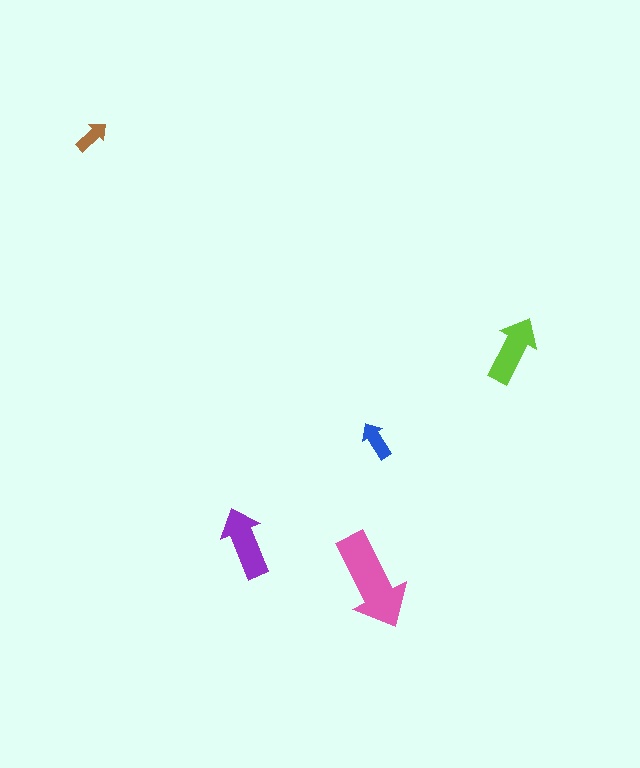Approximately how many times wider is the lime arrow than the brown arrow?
About 2 times wider.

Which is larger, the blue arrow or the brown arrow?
The blue one.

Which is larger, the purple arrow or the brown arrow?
The purple one.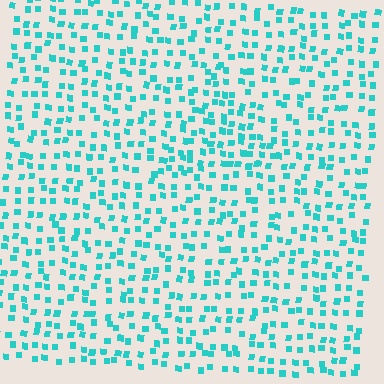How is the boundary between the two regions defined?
The boundary is defined by a change in element density (approximately 1.5x ratio). All elements are the same color, size, and shape.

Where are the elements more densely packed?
The elements are more densely packed inside the triangle boundary.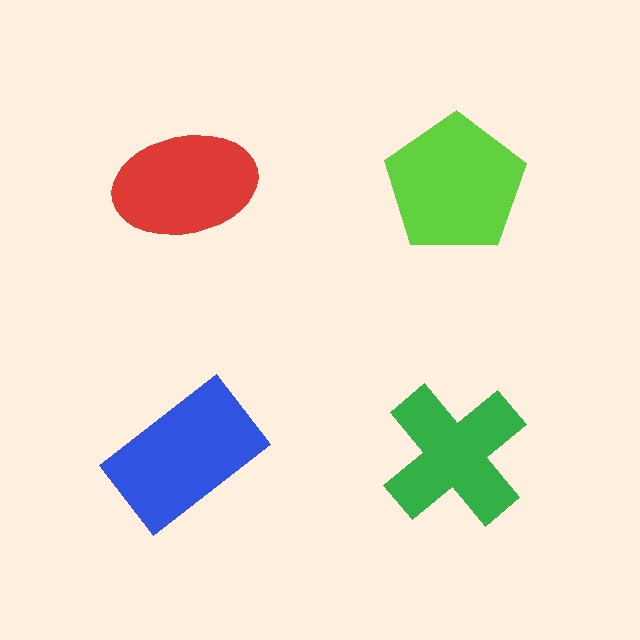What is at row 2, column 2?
A green cross.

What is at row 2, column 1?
A blue rectangle.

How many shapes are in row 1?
2 shapes.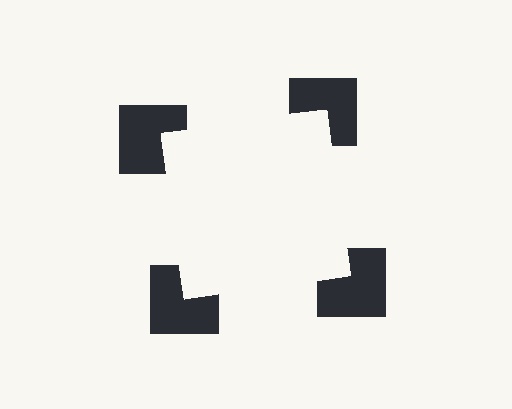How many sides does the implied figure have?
4 sides.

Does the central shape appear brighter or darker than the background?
It typically appears slightly brighter than the background, even though no actual brightness change is drawn.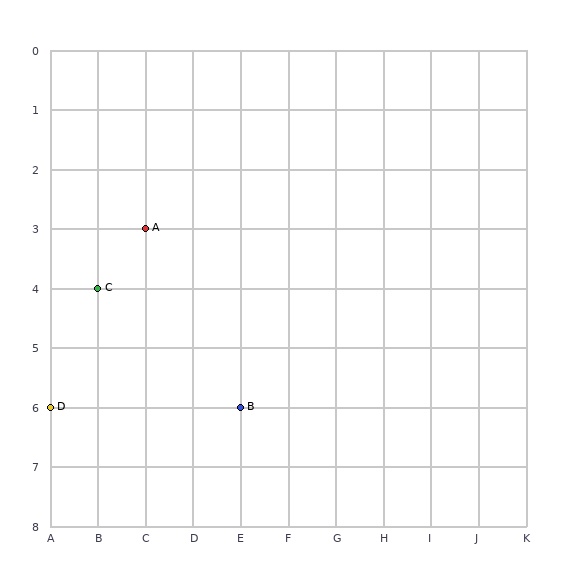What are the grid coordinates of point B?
Point B is at grid coordinates (E, 6).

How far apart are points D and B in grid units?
Points D and B are 4 columns apart.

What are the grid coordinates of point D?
Point D is at grid coordinates (A, 6).